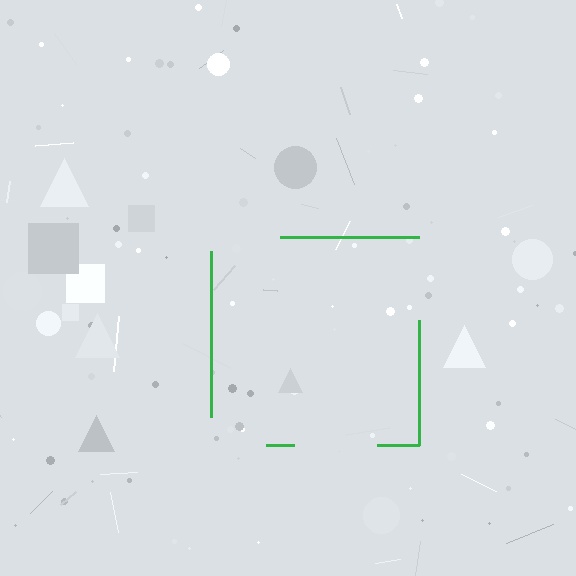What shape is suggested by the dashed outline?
The dashed outline suggests a square.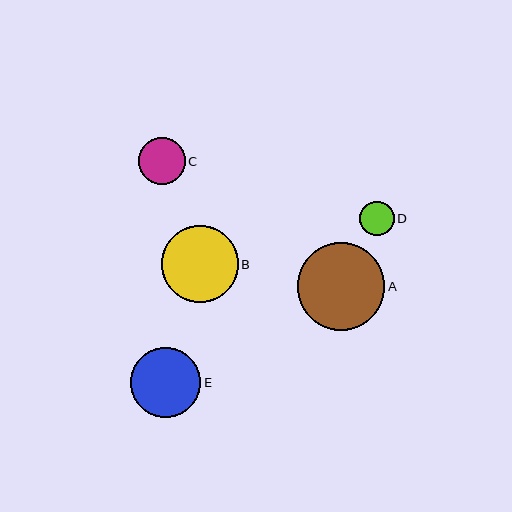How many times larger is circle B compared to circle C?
Circle B is approximately 1.6 times the size of circle C.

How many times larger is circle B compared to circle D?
Circle B is approximately 2.2 times the size of circle D.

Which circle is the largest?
Circle A is the largest with a size of approximately 88 pixels.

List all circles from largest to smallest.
From largest to smallest: A, B, E, C, D.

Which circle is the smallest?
Circle D is the smallest with a size of approximately 34 pixels.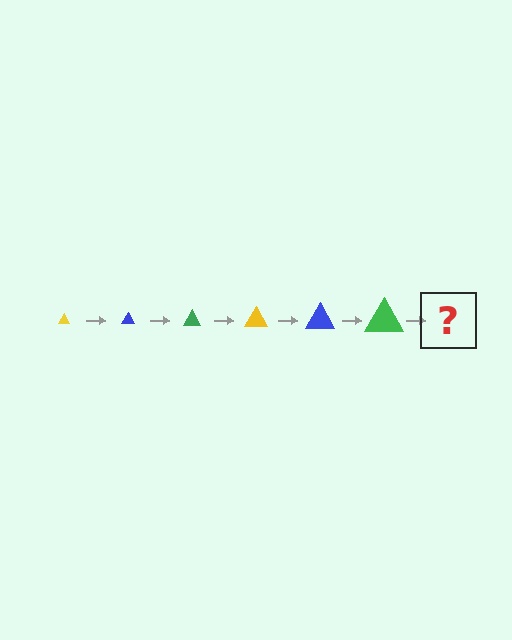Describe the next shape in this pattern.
It should be a yellow triangle, larger than the previous one.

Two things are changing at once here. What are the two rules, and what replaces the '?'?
The two rules are that the triangle grows larger each step and the color cycles through yellow, blue, and green. The '?' should be a yellow triangle, larger than the previous one.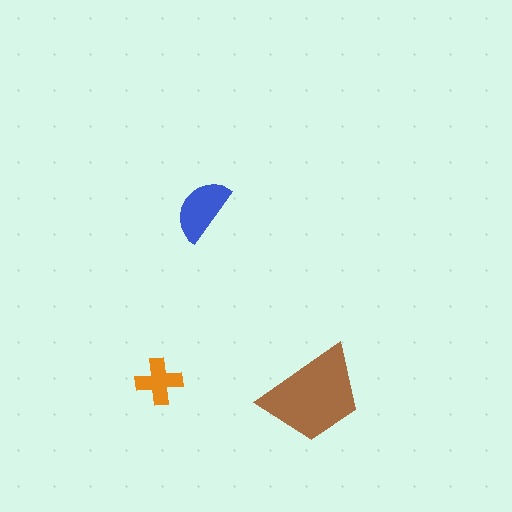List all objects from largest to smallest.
The brown trapezoid, the blue semicircle, the orange cross.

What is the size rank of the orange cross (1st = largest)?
3rd.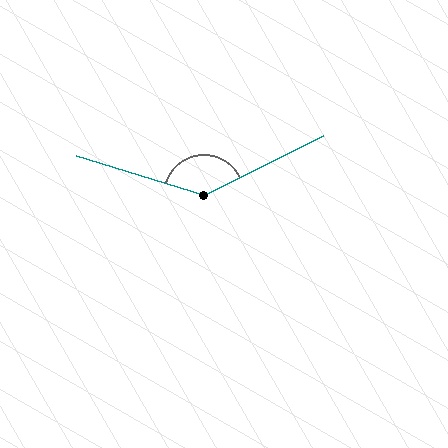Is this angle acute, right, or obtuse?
It is obtuse.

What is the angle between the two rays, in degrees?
Approximately 137 degrees.